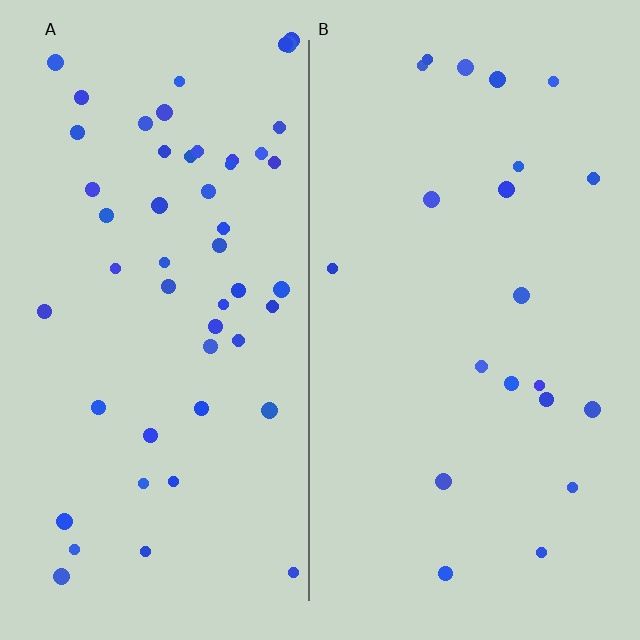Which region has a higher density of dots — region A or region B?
A (the left).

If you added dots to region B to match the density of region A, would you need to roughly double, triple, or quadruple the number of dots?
Approximately double.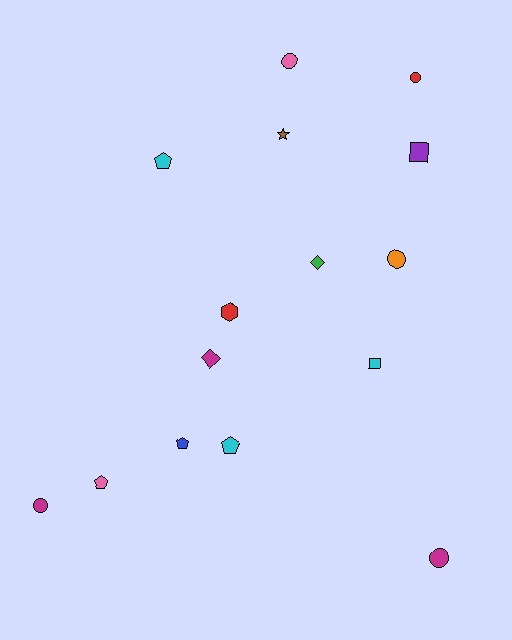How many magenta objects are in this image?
There are 3 magenta objects.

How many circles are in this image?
There are 5 circles.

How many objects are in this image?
There are 15 objects.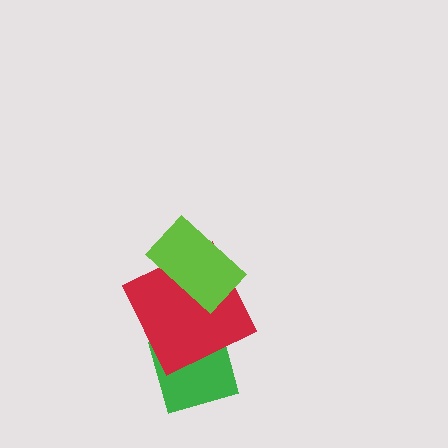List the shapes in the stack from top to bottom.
From top to bottom: the lime rectangle, the red square, the green diamond.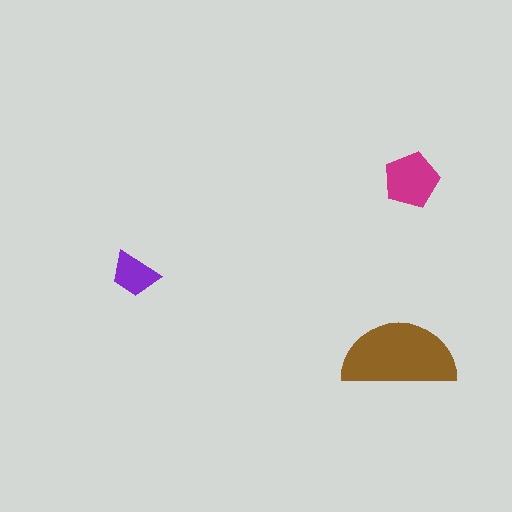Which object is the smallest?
The purple trapezoid.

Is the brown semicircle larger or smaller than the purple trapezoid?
Larger.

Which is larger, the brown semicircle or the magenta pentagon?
The brown semicircle.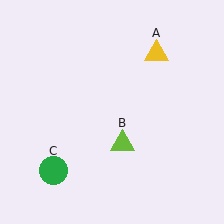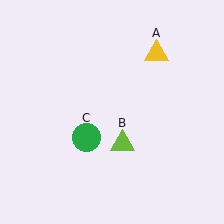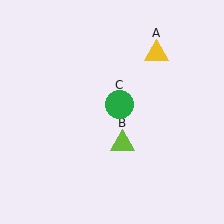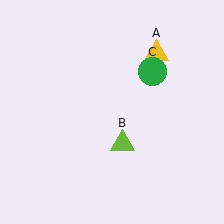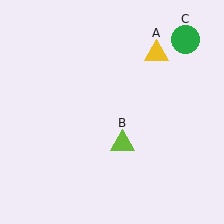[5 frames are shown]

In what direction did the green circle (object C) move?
The green circle (object C) moved up and to the right.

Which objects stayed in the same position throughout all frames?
Yellow triangle (object A) and lime triangle (object B) remained stationary.